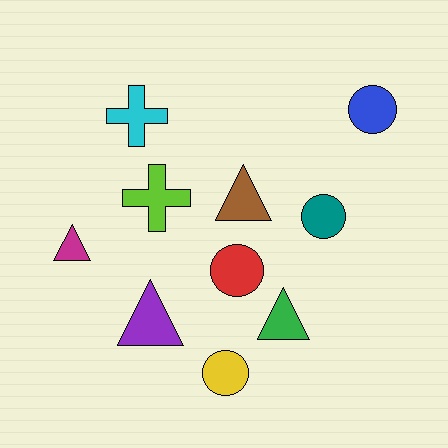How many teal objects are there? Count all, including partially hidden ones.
There is 1 teal object.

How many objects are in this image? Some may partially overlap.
There are 10 objects.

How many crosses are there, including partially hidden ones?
There are 2 crosses.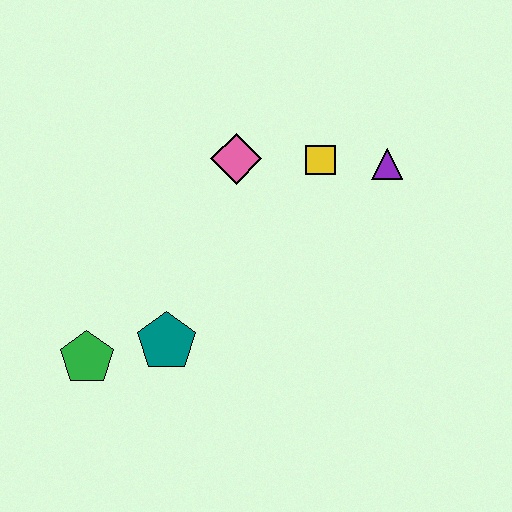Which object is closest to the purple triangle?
The yellow square is closest to the purple triangle.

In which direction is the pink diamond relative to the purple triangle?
The pink diamond is to the left of the purple triangle.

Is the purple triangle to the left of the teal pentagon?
No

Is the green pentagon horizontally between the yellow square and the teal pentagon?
No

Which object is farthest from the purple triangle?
The green pentagon is farthest from the purple triangle.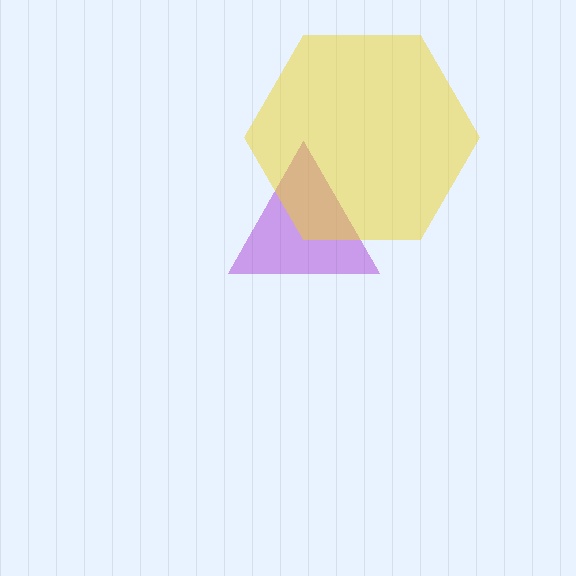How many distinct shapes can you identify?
There are 2 distinct shapes: a purple triangle, a yellow hexagon.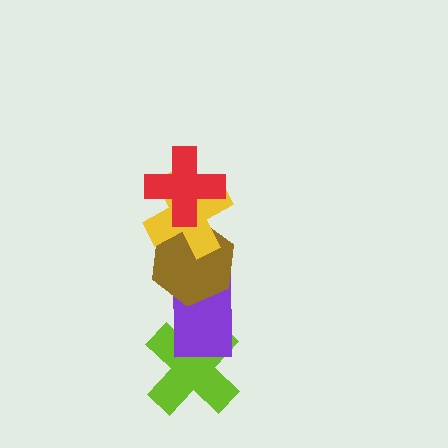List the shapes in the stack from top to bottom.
From top to bottom: the red cross, the yellow cross, the brown hexagon, the purple rectangle, the lime cross.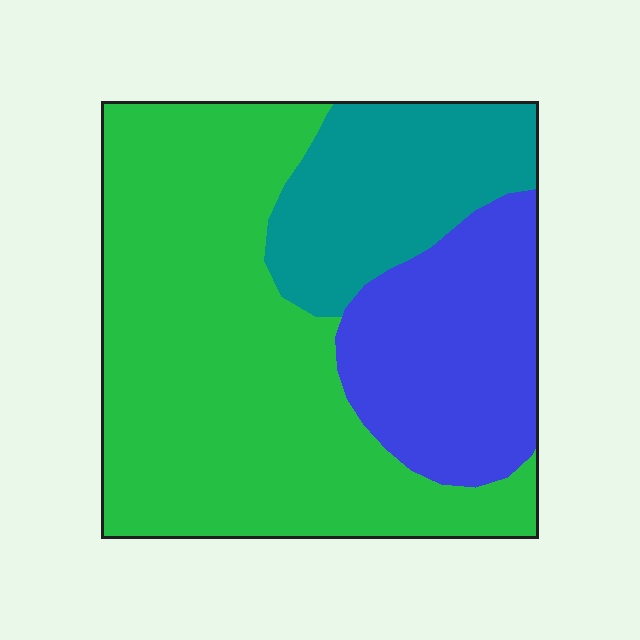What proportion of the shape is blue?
Blue covers 23% of the shape.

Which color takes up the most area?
Green, at roughly 55%.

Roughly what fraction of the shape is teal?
Teal covers 20% of the shape.